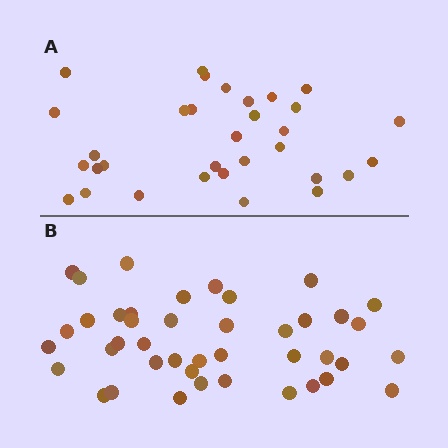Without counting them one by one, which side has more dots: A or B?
Region B (the bottom region) has more dots.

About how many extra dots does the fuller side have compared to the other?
Region B has roughly 10 or so more dots than region A.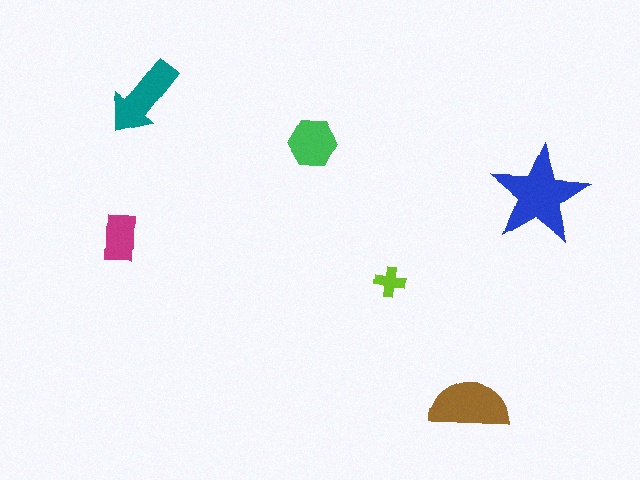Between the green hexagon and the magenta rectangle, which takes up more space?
The green hexagon.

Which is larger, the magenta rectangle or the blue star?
The blue star.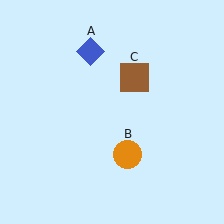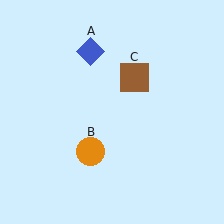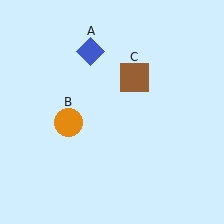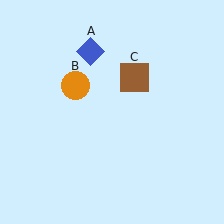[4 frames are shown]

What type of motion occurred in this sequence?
The orange circle (object B) rotated clockwise around the center of the scene.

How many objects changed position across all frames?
1 object changed position: orange circle (object B).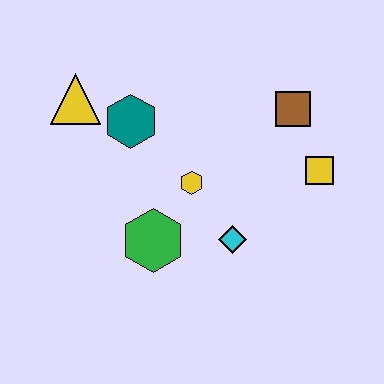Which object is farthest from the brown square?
The yellow triangle is farthest from the brown square.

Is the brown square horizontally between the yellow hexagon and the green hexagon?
No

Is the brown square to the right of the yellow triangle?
Yes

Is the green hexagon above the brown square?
No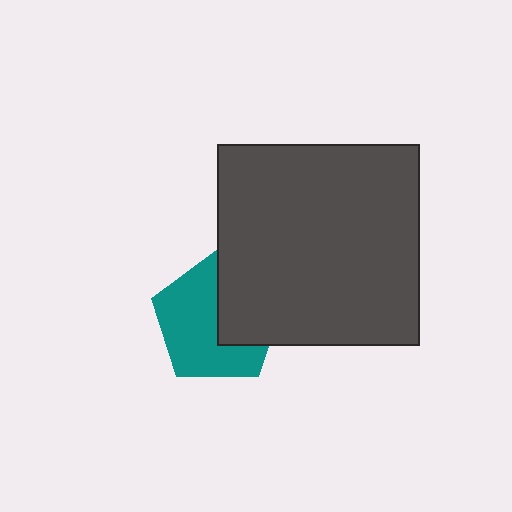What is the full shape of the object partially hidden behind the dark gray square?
The partially hidden object is a teal pentagon.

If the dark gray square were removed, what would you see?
You would see the complete teal pentagon.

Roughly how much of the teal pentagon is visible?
About half of it is visible (roughly 62%).